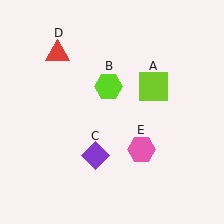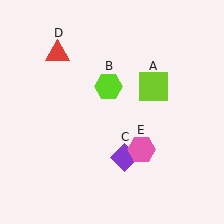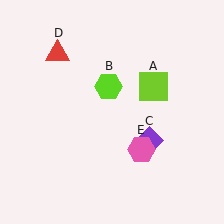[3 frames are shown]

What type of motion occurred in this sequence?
The purple diamond (object C) rotated counterclockwise around the center of the scene.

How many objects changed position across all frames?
1 object changed position: purple diamond (object C).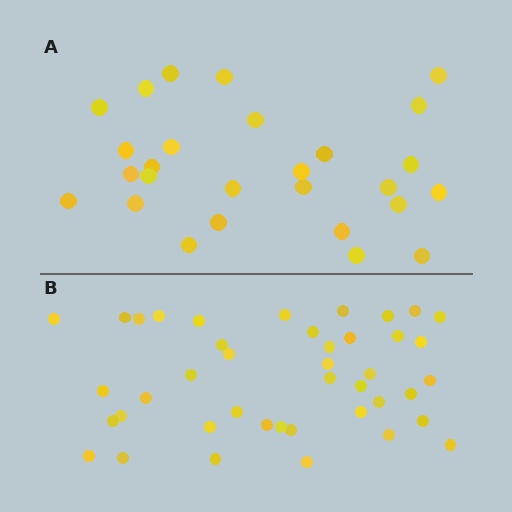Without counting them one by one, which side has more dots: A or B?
Region B (the bottom region) has more dots.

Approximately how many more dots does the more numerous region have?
Region B has approximately 15 more dots than region A.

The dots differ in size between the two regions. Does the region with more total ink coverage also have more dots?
No. Region A has more total ink coverage because its dots are larger, but region B actually contains more individual dots. Total area can be misleading — the number of items is what matters here.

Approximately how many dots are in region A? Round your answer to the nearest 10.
About 30 dots. (The exact count is 27, which rounds to 30.)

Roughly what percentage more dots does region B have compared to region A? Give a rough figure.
About 55% more.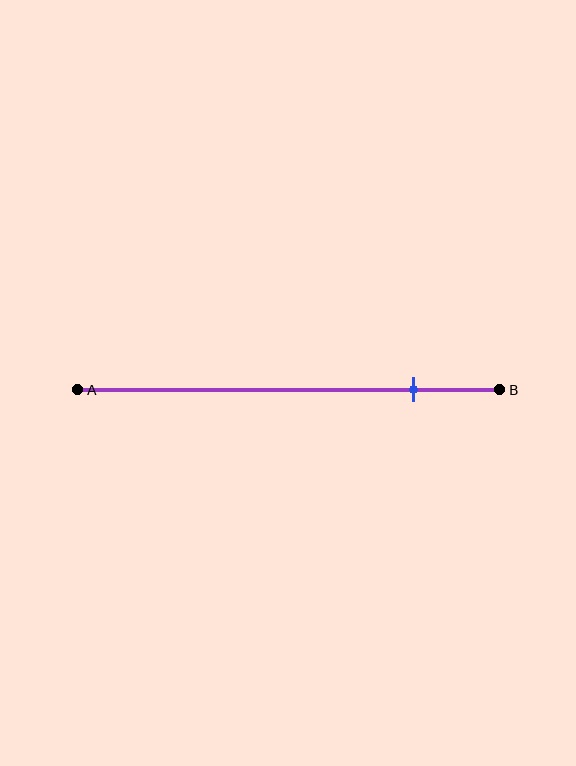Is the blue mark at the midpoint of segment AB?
No, the mark is at about 80% from A, not at the 50% midpoint.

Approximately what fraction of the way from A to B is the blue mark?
The blue mark is approximately 80% of the way from A to B.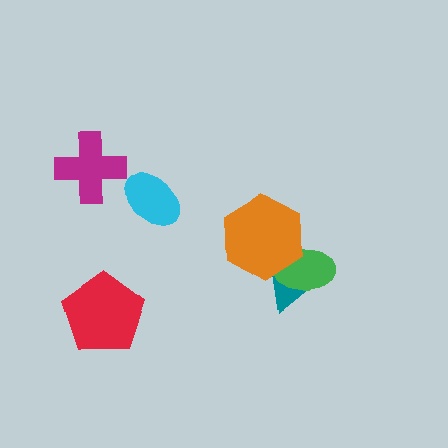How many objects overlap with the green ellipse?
2 objects overlap with the green ellipse.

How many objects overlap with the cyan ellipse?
0 objects overlap with the cyan ellipse.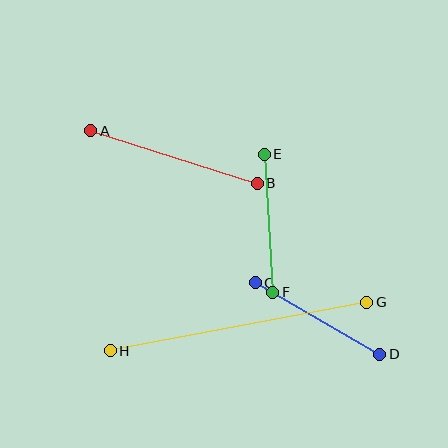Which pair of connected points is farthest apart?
Points G and H are farthest apart.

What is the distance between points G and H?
The distance is approximately 261 pixels.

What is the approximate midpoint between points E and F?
The midpoint is at approximately (268, 223) pixels.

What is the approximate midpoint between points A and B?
The midpoint is at approximately (174, 157) pixels.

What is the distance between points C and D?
The distance is approximately 143 pixels.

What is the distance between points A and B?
The distance is approximately 174 pixels.